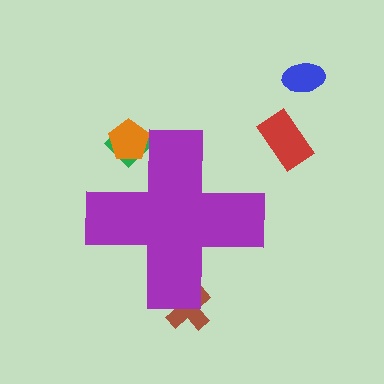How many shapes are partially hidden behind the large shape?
3 shapes are partially hidden.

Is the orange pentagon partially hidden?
Yes, the orange pentagon is partially hidden behind the purple cross.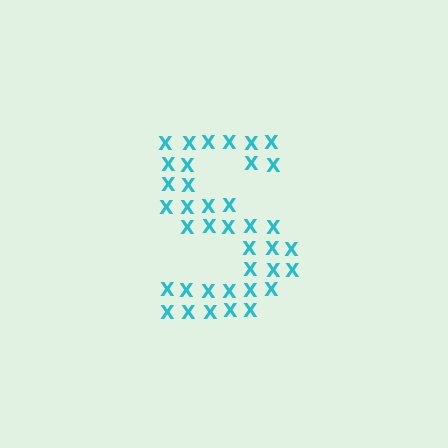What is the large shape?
The large shape is the letter S.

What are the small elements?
The small elements are letter X's.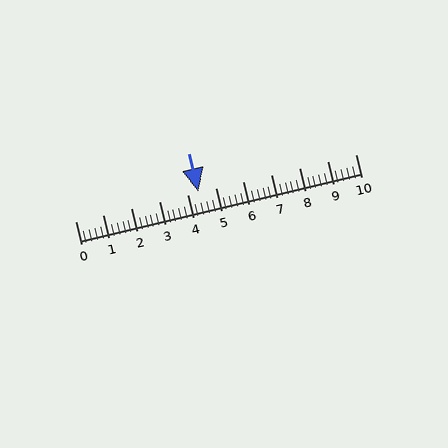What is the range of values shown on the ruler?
The ruler shows values from 0 to 10.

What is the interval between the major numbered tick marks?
The major tick marks are spaced 1 units apart.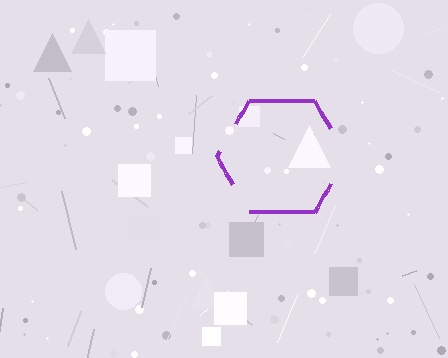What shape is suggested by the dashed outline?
The dashed outline suggests a hexagon.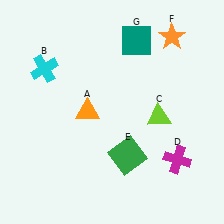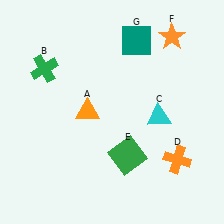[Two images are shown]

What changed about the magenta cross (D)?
In Image 1, D is magenta. In Image 2, it changed to orange.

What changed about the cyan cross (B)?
In Image 1, B is cyan. In Image 2, it changed to green.